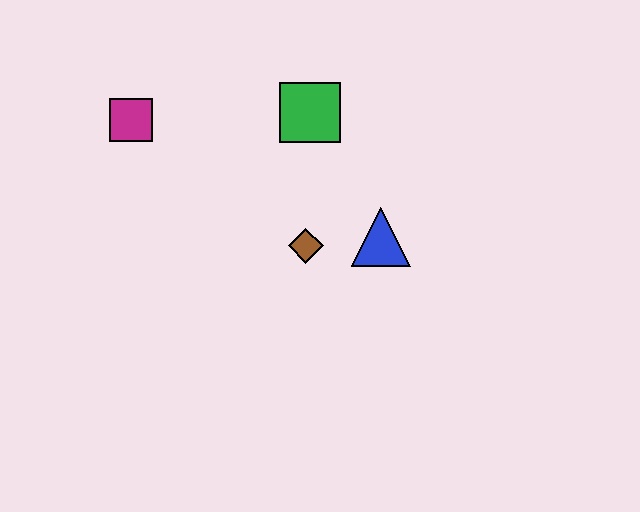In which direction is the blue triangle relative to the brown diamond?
The blue triangle is to the right of the brown diamond.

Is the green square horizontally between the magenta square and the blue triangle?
Yes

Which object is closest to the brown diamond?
The blue triangle is closest to the brown diamond.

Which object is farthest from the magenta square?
The blue triangle is farthest from the magenta square.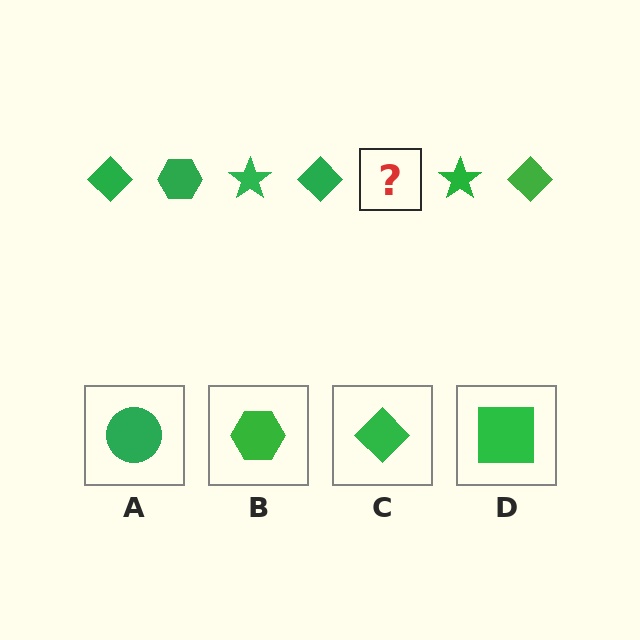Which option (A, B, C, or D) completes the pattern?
B.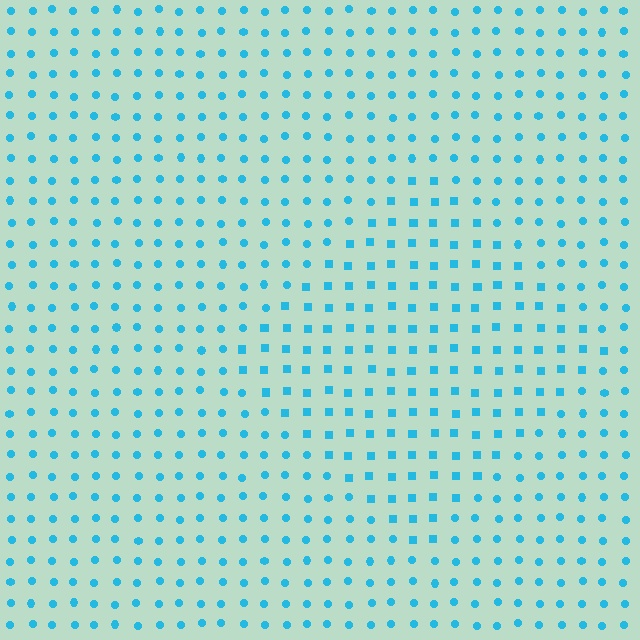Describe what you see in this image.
The image is filled with small cyan elements arranged in a uniform grid. A diamond-shaped region contains squares, while the surrounding area contains circles. The boundary is defined purely by the change in element shape.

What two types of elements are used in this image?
The image uses squares inside the diamond region and circles outside it.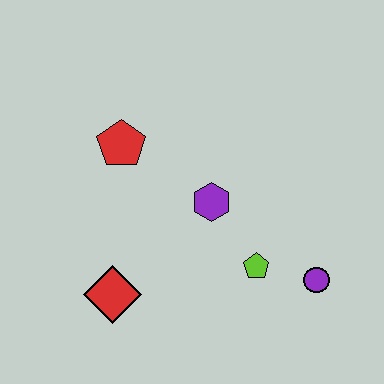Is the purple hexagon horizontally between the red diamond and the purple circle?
Yes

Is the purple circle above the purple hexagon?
No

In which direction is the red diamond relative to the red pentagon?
The red diamond is below the red pentagon.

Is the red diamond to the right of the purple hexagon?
No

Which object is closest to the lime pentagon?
The purple circle is closest to the lime pentagon.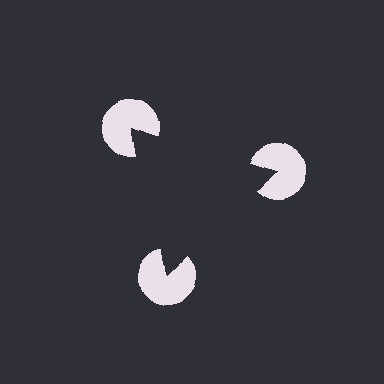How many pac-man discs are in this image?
There are 3 — one at each vertex of the illusory triangle.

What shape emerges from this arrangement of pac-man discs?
An illusory triangle — its edges are inferred from the aligned wedge cuts in the pac-man discs, not physically drawn.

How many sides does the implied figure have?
3 sides.